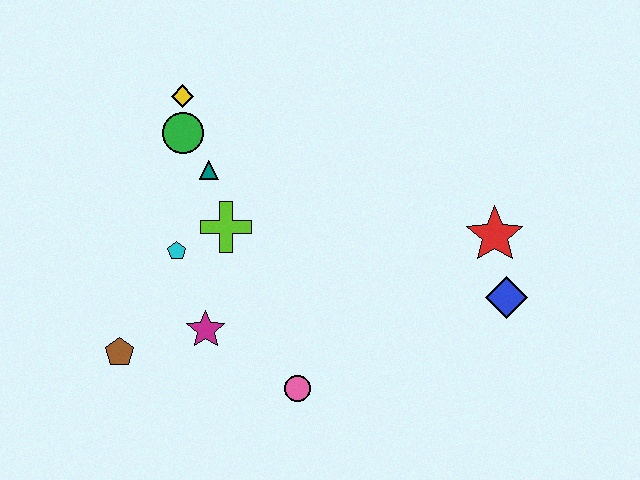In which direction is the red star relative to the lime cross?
The red star is to the right of the lime cross.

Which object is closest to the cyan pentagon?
The lime cross is closest to the cyan pentagon.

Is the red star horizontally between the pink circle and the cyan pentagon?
No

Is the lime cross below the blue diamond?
No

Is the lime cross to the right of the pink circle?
No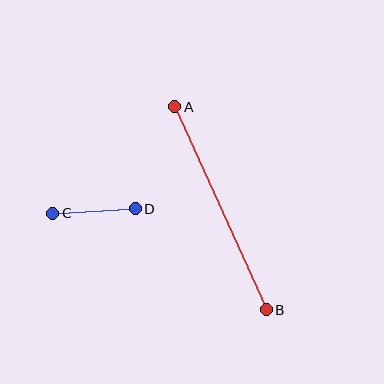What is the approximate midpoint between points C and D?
The midpoint is at approximately (94, 211) pixels.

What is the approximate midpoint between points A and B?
The midpoint is at approximately (220, 208) pixels.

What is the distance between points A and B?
The distance is approximately 223 pixels.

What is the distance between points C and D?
The distance is approximately 83 pixels.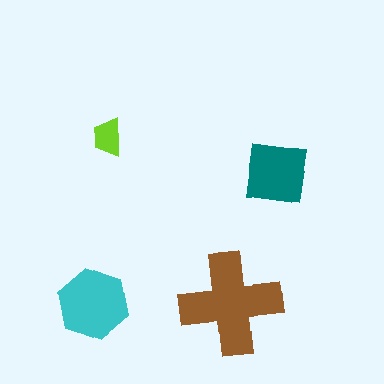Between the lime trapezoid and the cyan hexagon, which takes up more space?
The cyan hexagon.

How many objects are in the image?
There are 4 objects in the image.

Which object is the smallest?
The lime trapezoid.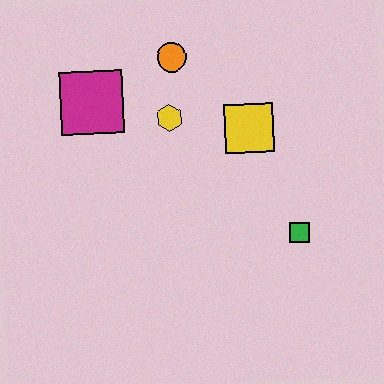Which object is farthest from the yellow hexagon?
The green square is farthest from the yellow hexagon.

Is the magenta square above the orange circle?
No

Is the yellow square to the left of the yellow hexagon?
No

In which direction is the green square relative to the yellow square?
The green square is below the yellow square.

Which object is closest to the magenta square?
The yellow hexagon is closest to the magenta square.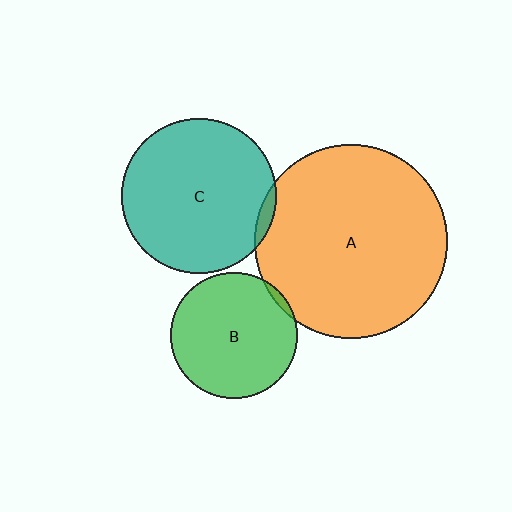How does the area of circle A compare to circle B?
Approximately 2.4 times.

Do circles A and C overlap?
Yes.